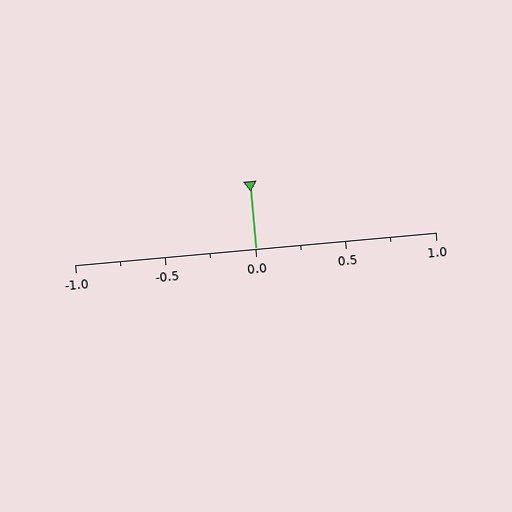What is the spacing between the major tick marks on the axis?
The major ticks are spaced 0.5 apart.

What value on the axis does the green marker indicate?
The marker indicates approximately 0.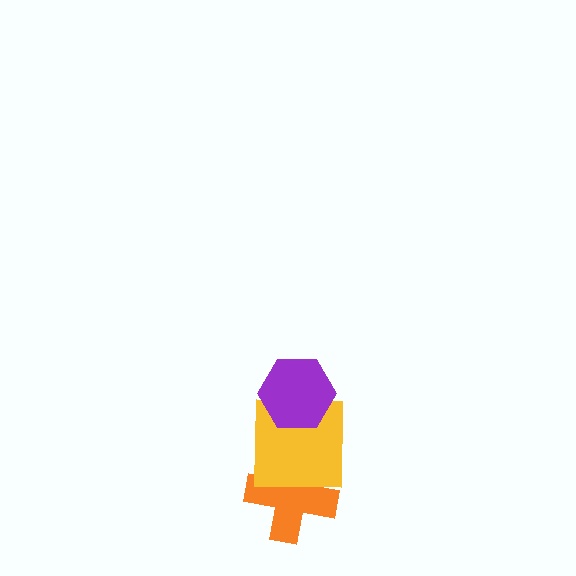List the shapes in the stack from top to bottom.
From top to bottom: the purple hexagon, the yellow square, the orange cross.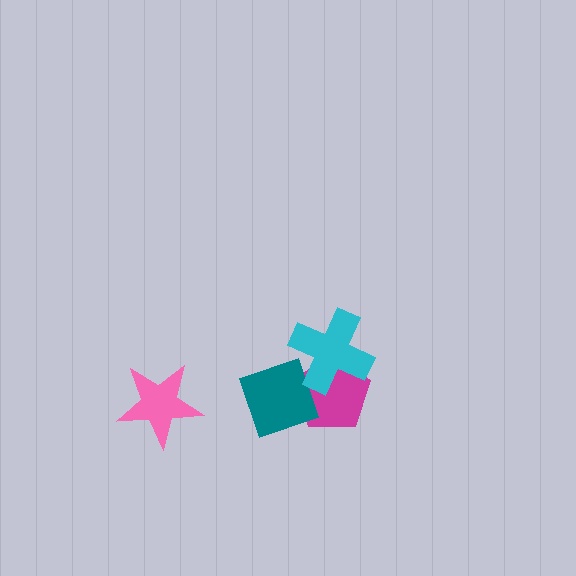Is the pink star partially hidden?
No, no other shape covers it.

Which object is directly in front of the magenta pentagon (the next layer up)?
The teal diamond is directly in front of the magenta pentagon.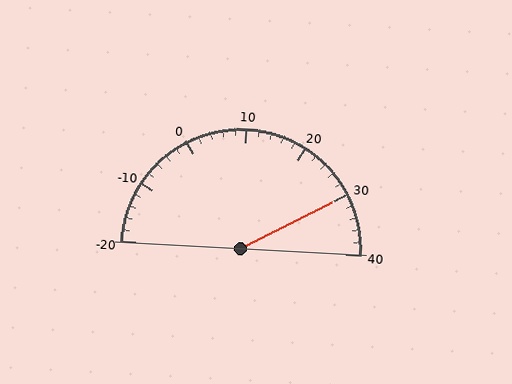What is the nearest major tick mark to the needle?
The nearest major tick mark is 30.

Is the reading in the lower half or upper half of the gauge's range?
The reading is in the upper half of the range (-20 to 40).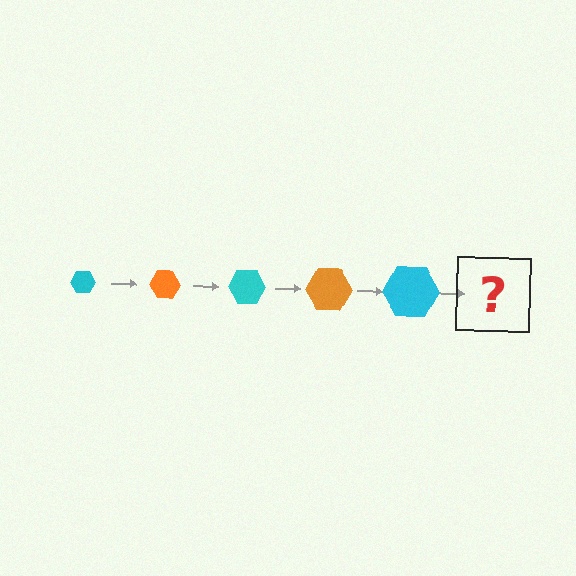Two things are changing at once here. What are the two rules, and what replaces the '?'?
The two rules are that the hexagon grows larger each step and the color cycles through cyan and orange. The '?' should be an orange hexagon, larger than the previous one.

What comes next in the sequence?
The next element should be an orange hexagon, larger than the previous one.